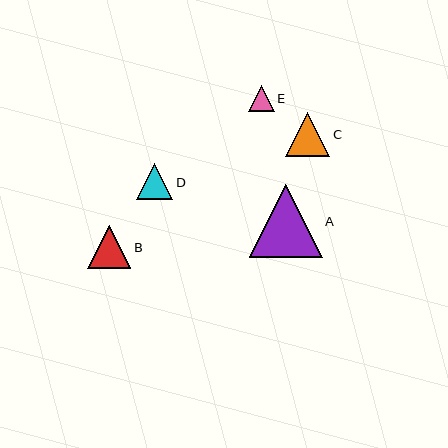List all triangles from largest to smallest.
From largest to smallest: A, C, B, D, E.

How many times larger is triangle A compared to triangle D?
Triangle A is approximately 2.0 times the size of triangle D.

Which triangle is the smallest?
Triangle E is the smallest with a size of approximately 26 pixels.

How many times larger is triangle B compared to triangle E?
Triangle B is approximately 1.7 times the size of triangle E.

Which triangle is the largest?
Triangle A is the largest with a size of approximately 73 pixels.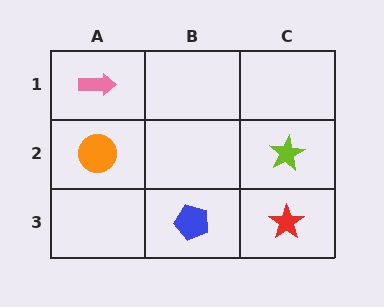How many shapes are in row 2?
2 shapes.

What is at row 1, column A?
A pink arrow.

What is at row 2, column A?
An orange circle.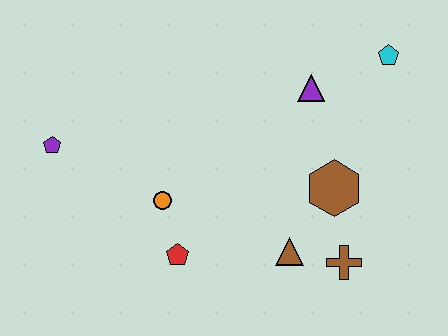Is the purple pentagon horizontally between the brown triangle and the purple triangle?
No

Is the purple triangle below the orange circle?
No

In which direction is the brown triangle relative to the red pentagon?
The brown triangle is to the right of the red pentagon.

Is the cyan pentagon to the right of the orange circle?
Yes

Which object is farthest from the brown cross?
The purple pentagon is farthest from the brown cross.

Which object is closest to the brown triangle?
The brown cross is closest to the brown triangle.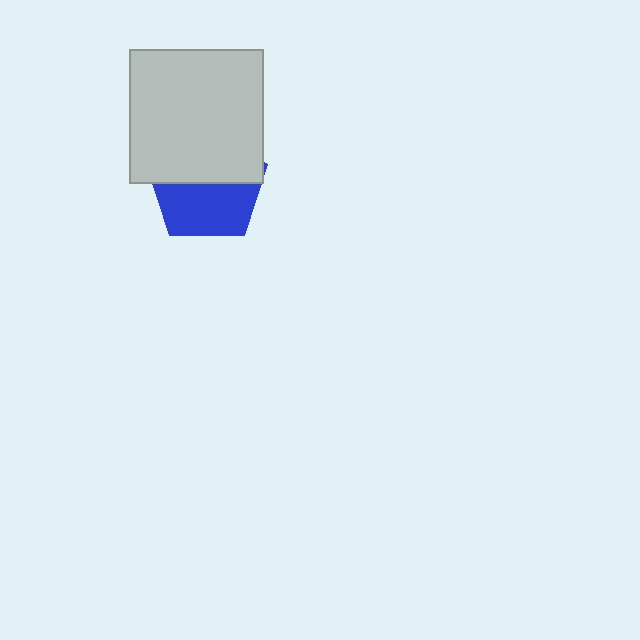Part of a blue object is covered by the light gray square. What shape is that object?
It is a pentagon.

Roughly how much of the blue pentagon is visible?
About half of it is visible (roughly 50%).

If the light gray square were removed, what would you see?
You would see the complete blue pentagon.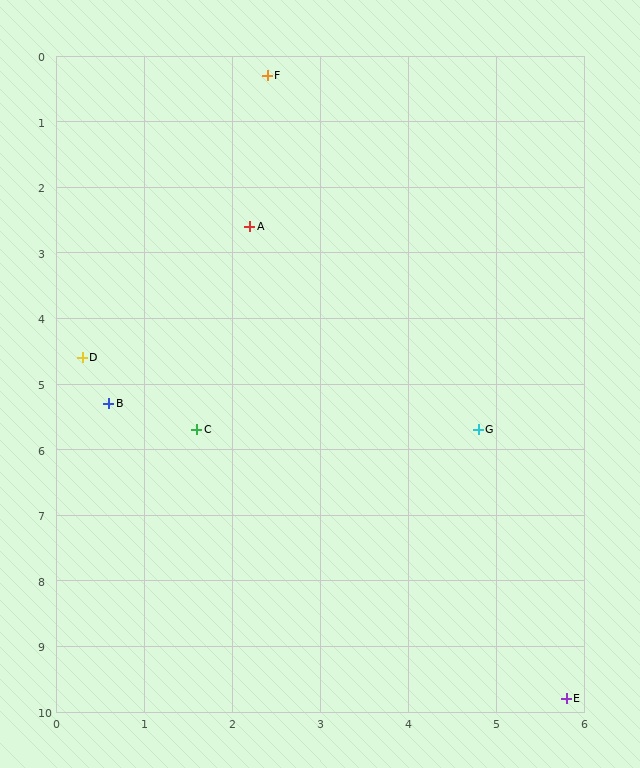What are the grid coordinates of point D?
Point D is at approximately (0.3, 4.6).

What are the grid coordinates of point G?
Point G is at approximately (4.8, 5.7).